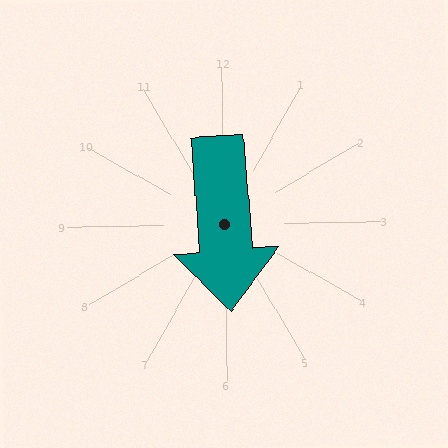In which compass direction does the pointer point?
South.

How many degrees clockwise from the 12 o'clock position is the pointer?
Approximately 176 degrees.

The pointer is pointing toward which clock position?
Roughly 6 o'clock.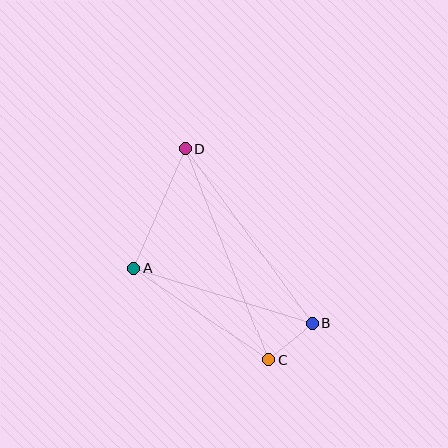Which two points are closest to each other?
Points B and C are closest to each other.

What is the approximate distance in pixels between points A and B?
The distance between A and B is approximately 187 pixels.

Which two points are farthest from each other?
Points C and D are farthest from each other.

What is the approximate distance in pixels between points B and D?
The distance between B and D is approximately 216 pixels.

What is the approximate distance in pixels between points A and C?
The distance between A and C is approximately 162 pixels.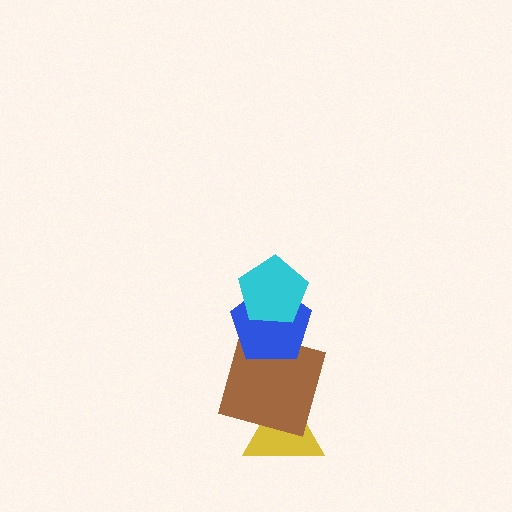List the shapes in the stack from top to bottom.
From top to bottom: the cyan pentagon, the blue pentagon, the brown square, the yellow triangle.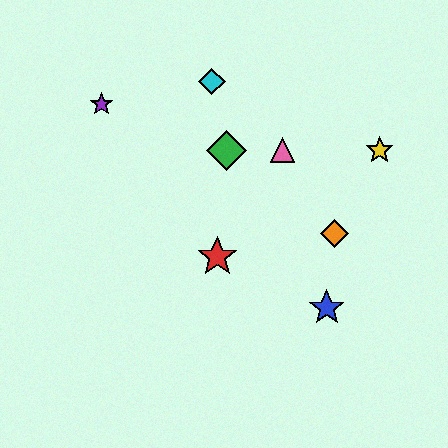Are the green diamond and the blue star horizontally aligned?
No, the green diamond is at y≈150 and the blue star is at y≈308.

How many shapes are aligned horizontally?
3 shapes (the green diamond, the yellow star, the pink triangle) are aligned horizontally.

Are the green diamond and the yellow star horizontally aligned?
Yes, both are at y≈150.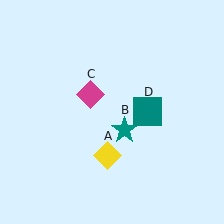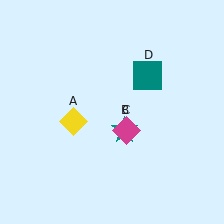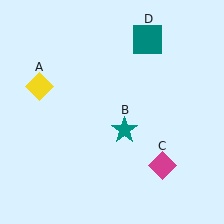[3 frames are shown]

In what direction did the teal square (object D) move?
The teal square (object D) moved up.